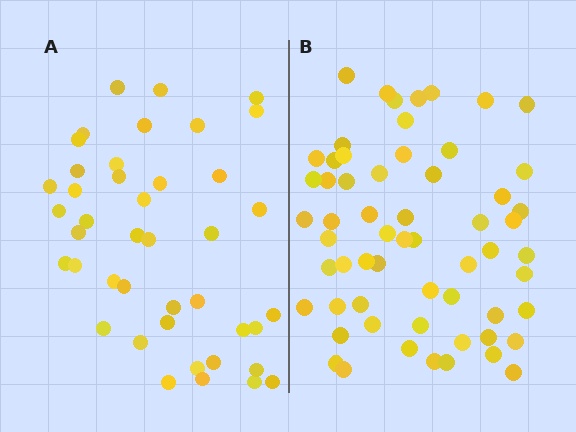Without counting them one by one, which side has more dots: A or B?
Region B (the right region) has more dots.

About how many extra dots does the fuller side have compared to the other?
Region B has approximately 20 more dots than region A.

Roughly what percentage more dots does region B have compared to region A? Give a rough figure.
About 45% more.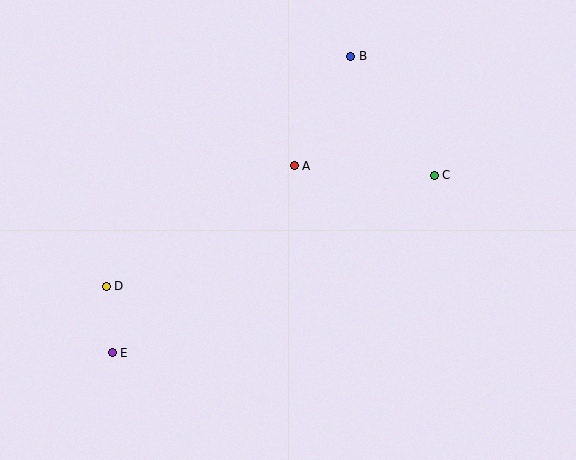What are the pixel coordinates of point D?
Point D is at (106, 286).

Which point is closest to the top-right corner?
Point C is closest to the top-right corner.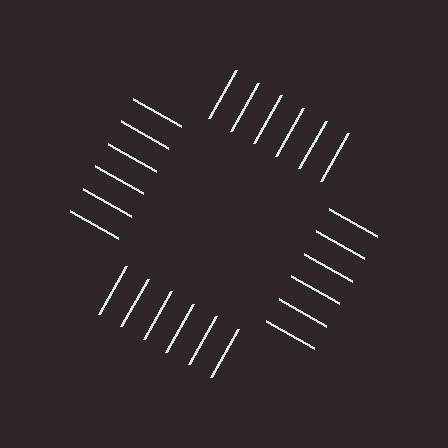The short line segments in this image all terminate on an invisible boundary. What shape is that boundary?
An illusory square — the line segments terminate on its edges but no continuous stroke is drawn.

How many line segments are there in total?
24 — 6 along each of the 4 edges.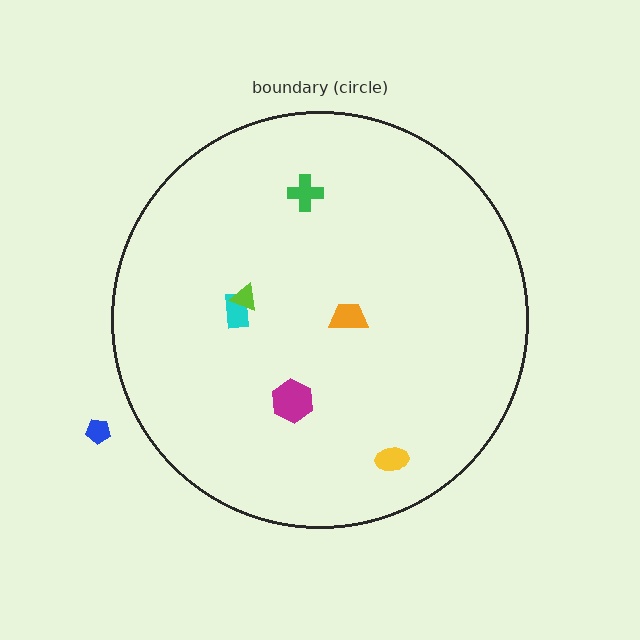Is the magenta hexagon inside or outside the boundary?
Inside.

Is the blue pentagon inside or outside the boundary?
Outside.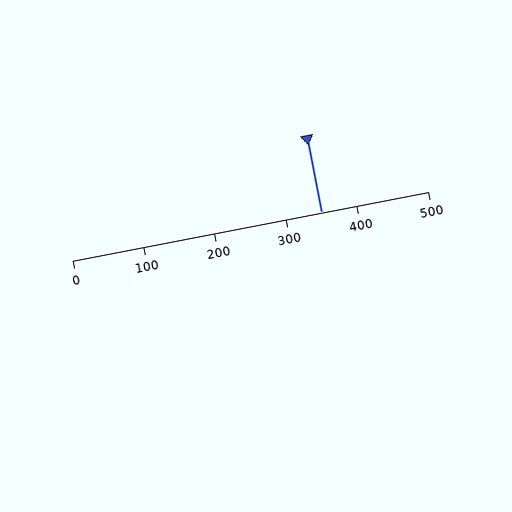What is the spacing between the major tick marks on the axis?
The major ticks are spaced 100 apart.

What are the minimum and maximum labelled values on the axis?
The axis runs from 0 to 500.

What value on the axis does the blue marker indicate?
The marker indicates approximately 350.